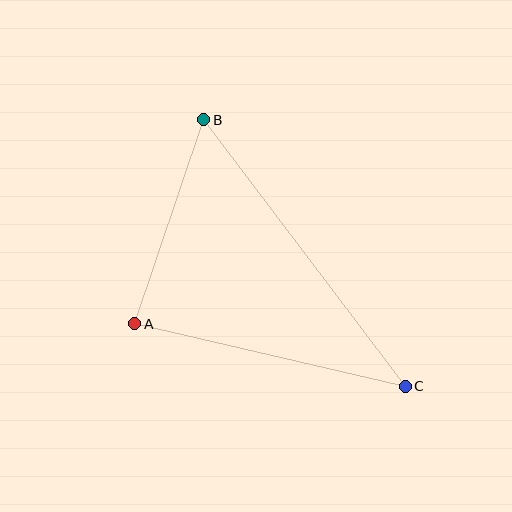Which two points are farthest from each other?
Points B and C are farthest from each other.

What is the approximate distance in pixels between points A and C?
The distance between A and C is approximately 277 pixels.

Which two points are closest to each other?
Points A and B are closest to each other.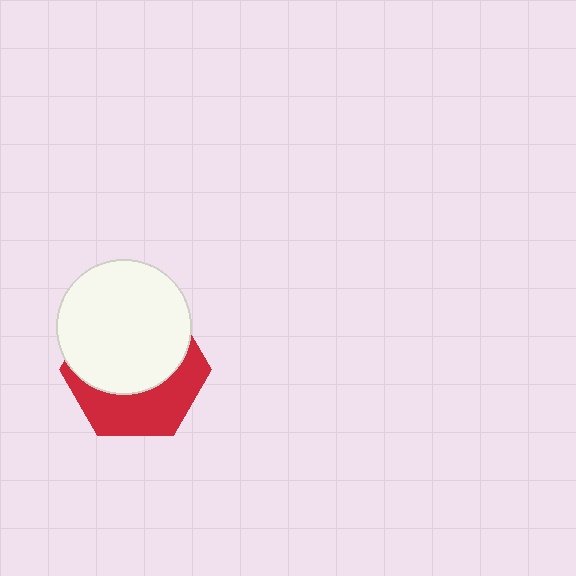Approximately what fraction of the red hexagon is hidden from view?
Roughly 58% of the red hexagon is hidden behind the white circle.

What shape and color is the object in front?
The object in front is a white circle.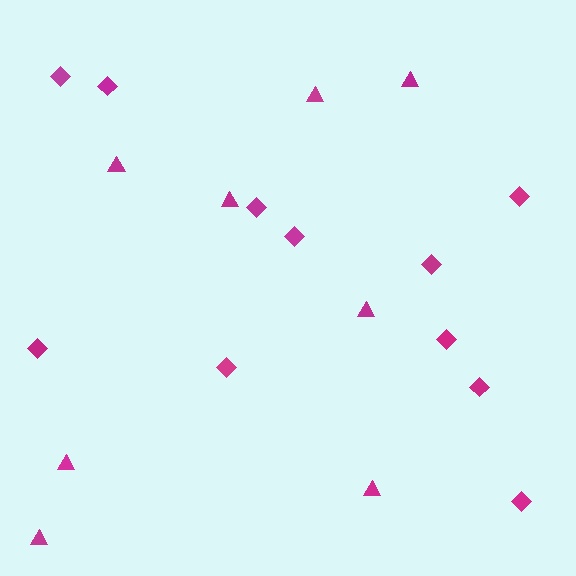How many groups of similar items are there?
There are 2 groups: one group of diamonds (11) and one group of triangles (8).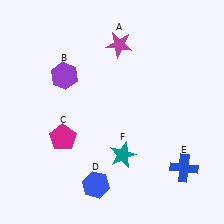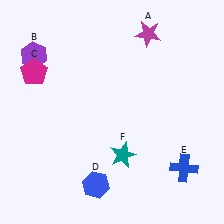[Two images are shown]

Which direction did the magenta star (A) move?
The magenta star (A) moved right.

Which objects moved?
The objects that moved are: the magenta star (A), the purple hexagon (B), the magenta pentagon (C).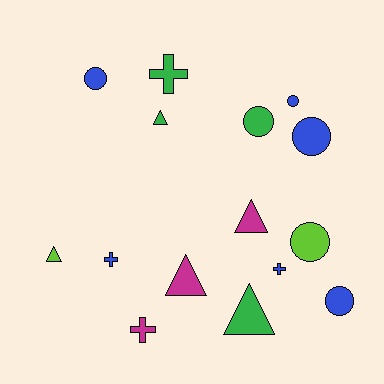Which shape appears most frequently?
Circle, with 6 objects.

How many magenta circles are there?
There are no magenta circles.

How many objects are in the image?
There are 15 objects.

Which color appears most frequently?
Blue, with 6 objects.